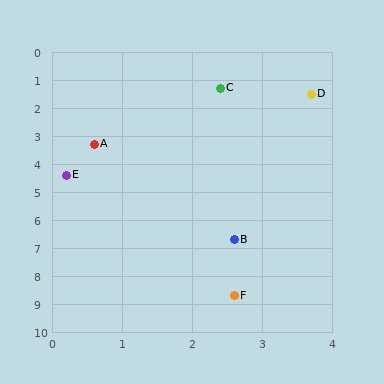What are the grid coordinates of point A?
Point A is at approximately (0.6, 3.3).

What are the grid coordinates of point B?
Point B is at approximately (2.6, 6.7).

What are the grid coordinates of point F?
Point F is at approximately (2.6, 8.7).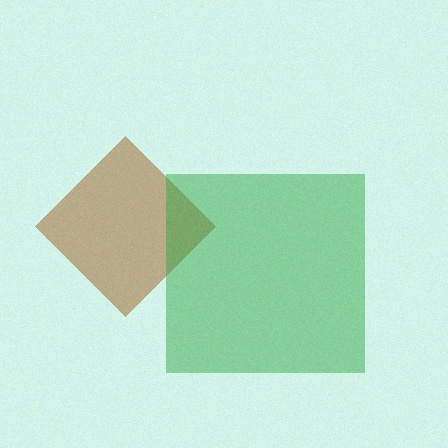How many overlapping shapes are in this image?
There are 2 overlapping shapes in the image.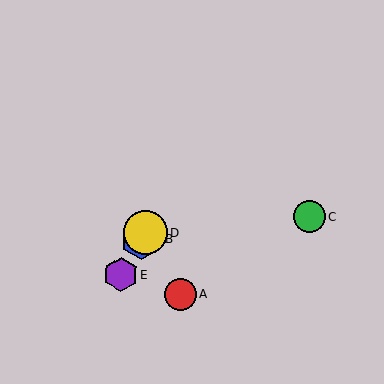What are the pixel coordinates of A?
Object A is at (180, 294).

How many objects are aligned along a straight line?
3 objects (B, D, E) are aligned along a straight line.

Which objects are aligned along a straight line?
Objects B, D, E are aligned along a straight line.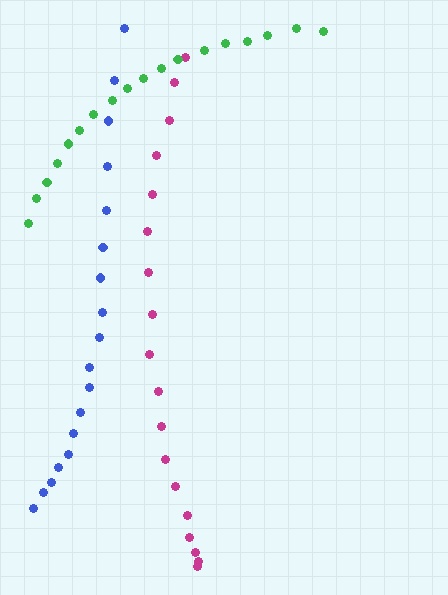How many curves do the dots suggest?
There are 3 distinct paths.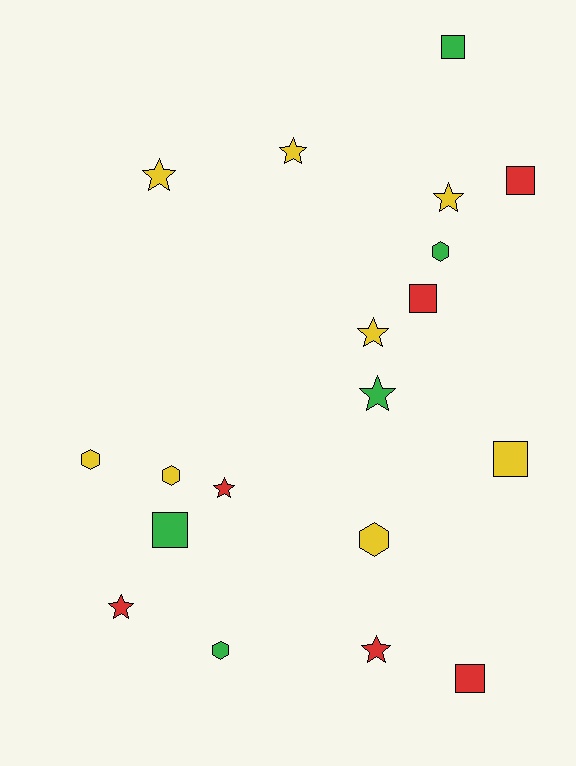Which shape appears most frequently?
Star, with 8 objects.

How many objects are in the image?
There are 19 objects.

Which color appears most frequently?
Yellow, with 8 objects.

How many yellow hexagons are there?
There are 3 yellow hexagons.